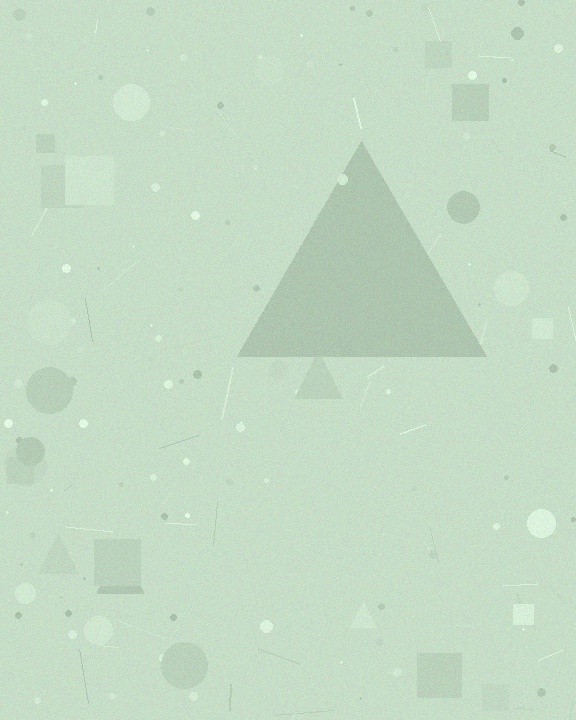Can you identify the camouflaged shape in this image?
The camouflaged shape is a triangle.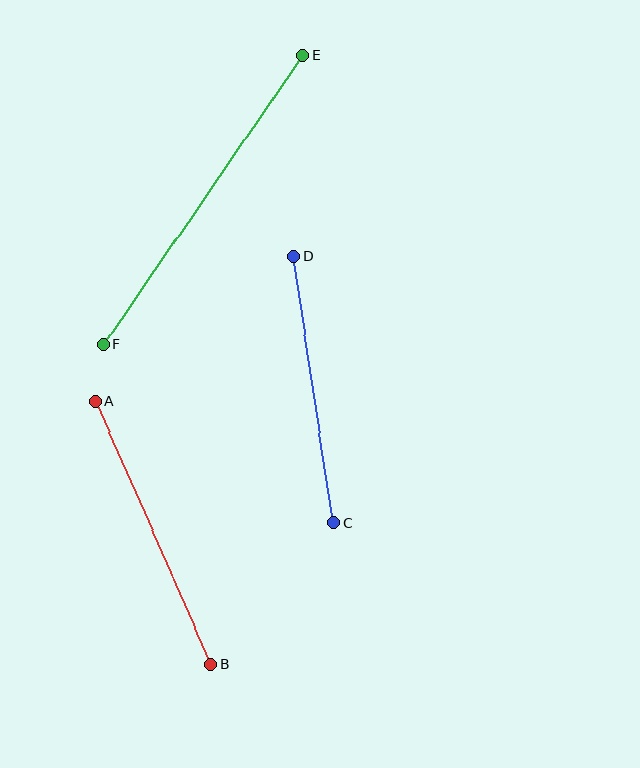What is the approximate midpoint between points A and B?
The midpoint is at approximately (153, 532) pixels.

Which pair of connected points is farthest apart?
Points E and F are farthest apart.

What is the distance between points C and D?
The distance is approximately 270 pixels.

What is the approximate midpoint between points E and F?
The midpoint is at approximately (203, 199) pixels.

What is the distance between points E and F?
The distance is approximately 351 pixels.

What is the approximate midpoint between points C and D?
The midpoint is at approximately (314, 389) pixels.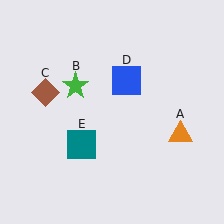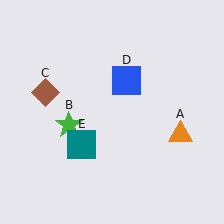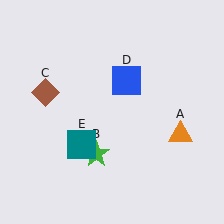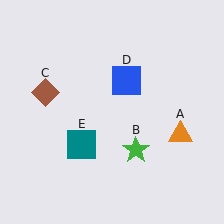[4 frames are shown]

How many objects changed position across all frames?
1 object changed position: green star (object B).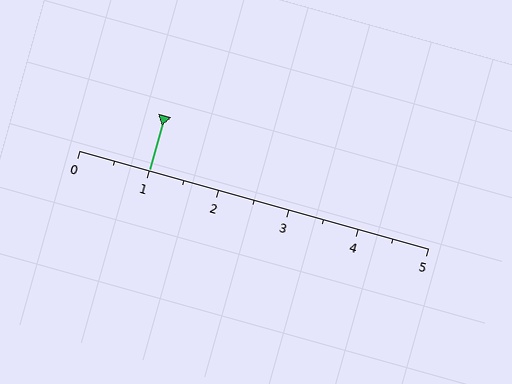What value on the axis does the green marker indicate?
The marker indicates approximately 1.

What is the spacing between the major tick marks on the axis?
The major ticks are spaced 1 apart.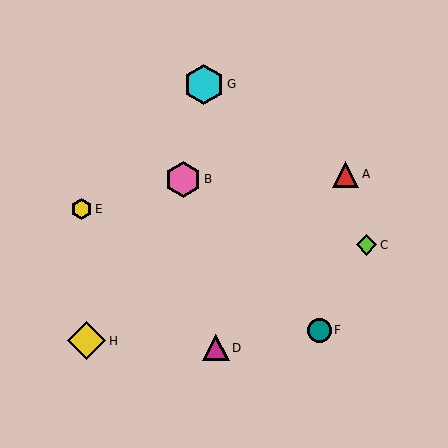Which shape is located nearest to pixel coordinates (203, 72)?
The cyan hexagon (labeled G) at (204, 84) is nearest to that location.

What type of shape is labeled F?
Shape F is a teal circle.